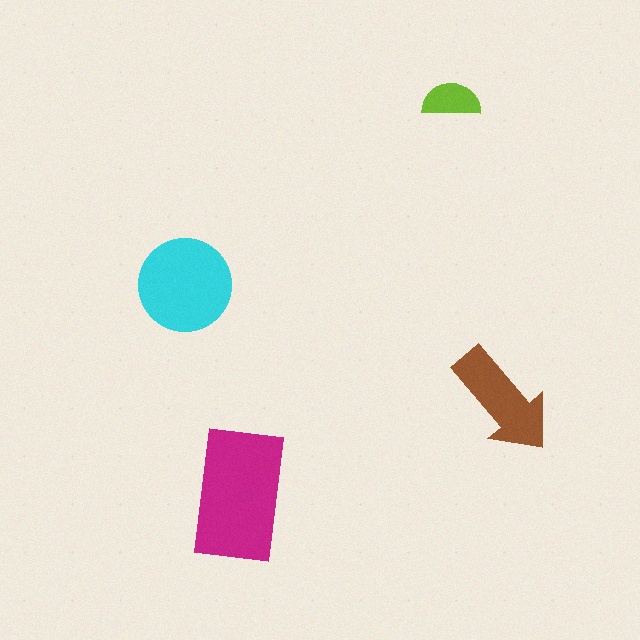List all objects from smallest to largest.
The lime semicircle, the brown arrow, the cyan circle, the magenta rectangle.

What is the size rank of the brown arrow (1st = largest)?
3rd.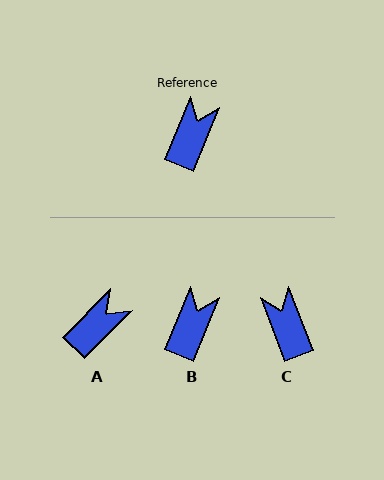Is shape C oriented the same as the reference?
No, it is off by about 43 degrees.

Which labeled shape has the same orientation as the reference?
B.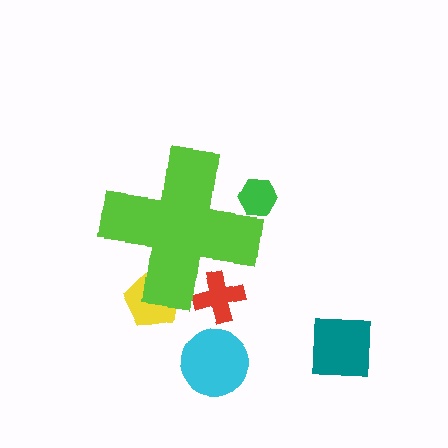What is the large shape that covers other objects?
A lime cross.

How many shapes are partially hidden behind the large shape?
3 shapes are partially hidden.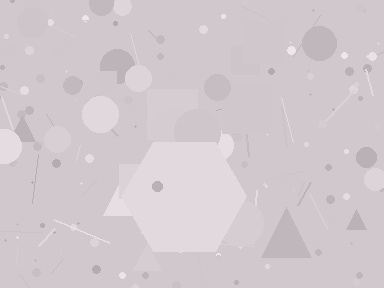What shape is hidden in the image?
A hexagon is hidden in the image.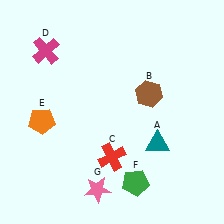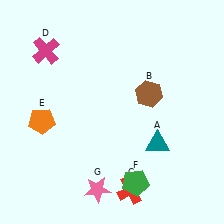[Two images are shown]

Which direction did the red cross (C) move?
The red cross (C) moved down.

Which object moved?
The red cross (C) moved down.